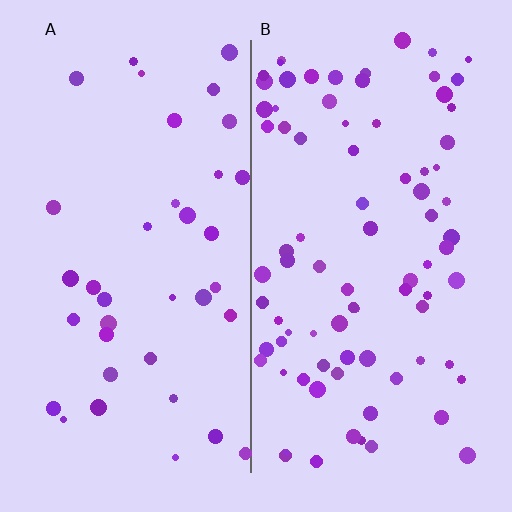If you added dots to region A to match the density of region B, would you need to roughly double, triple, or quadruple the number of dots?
Approximately double.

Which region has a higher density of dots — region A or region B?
B (the right).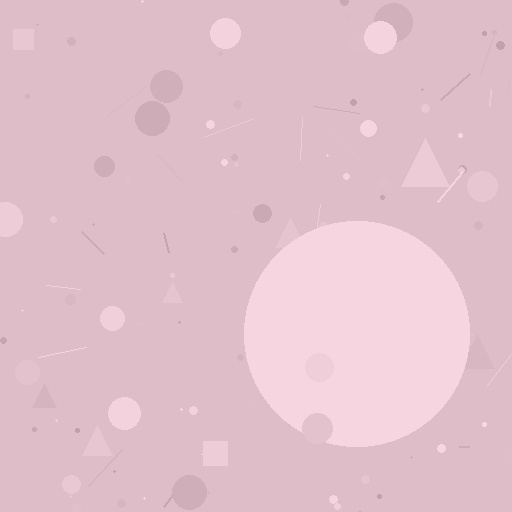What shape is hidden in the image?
A circle is hidden in the image.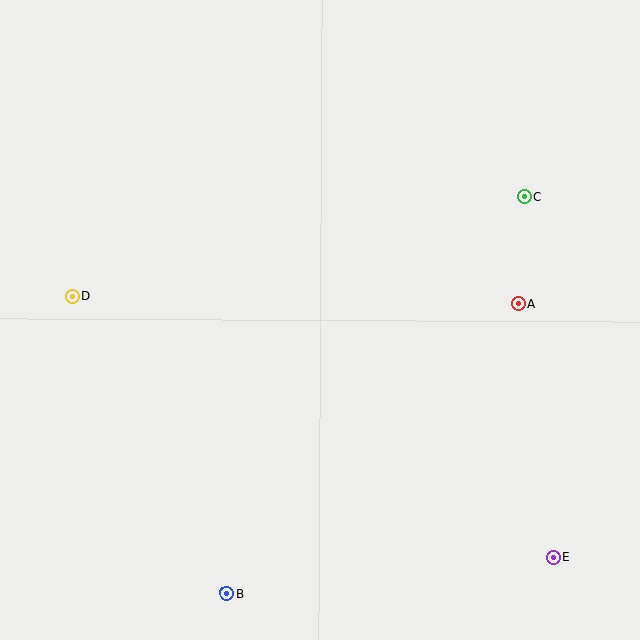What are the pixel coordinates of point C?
Point C is at (524, 197).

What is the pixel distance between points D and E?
The distance between D and E is 547 pixels.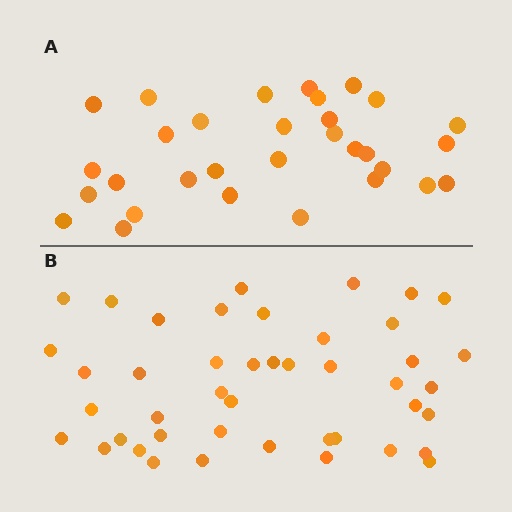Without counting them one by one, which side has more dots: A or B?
Region B (the bottom region) has more dots.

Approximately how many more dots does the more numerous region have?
Region B has approximately 15 more dots than region A.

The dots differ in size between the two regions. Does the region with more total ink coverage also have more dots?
No. Region A has more total ink coverage because its dots are larger, but region B actually contains more individual dots. Total area can be misleading — the number of items is what matters here.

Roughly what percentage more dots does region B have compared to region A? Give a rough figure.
About 40% more.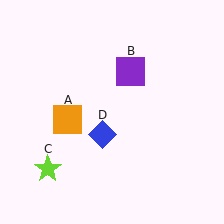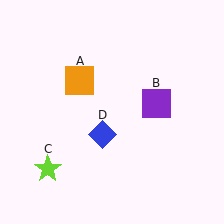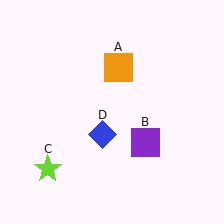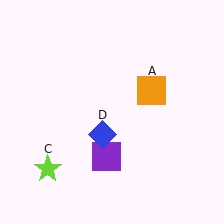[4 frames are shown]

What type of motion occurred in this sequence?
The orange square (object A), purple square (object B) rotated clockwise around the center of the scene.